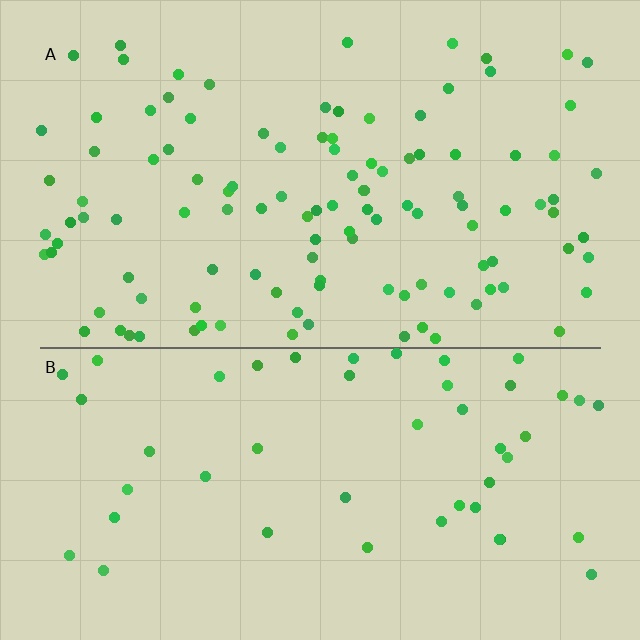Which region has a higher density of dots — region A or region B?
A (the top).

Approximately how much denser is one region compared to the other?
Approximately 2.3× — region A over region B.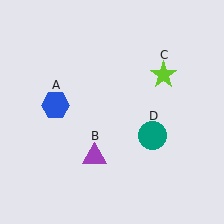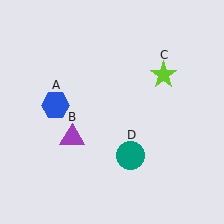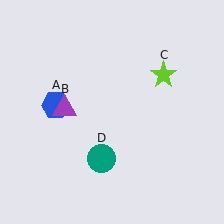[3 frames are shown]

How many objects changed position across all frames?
2 objects changed position: purple triangle (object B), teal circle (object D).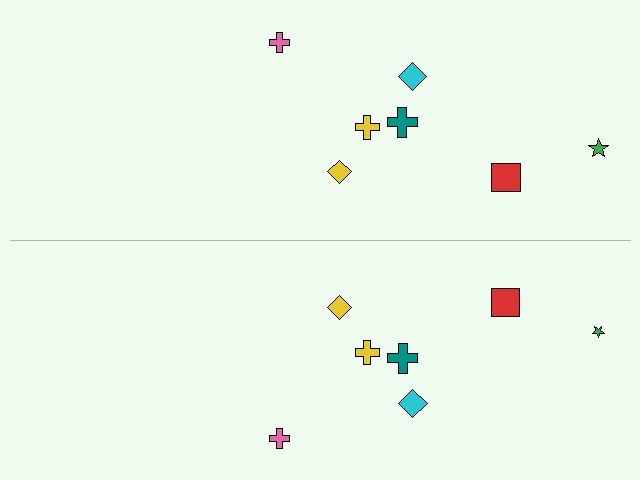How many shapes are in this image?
There are 14 shapes in this image.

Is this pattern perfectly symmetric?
No, the pattern is not perfectly symmetric. The green star on the bottom side has a different size than its mirror counterpart.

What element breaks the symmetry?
The green star on the bottom side has a different size than its mirror counterpart.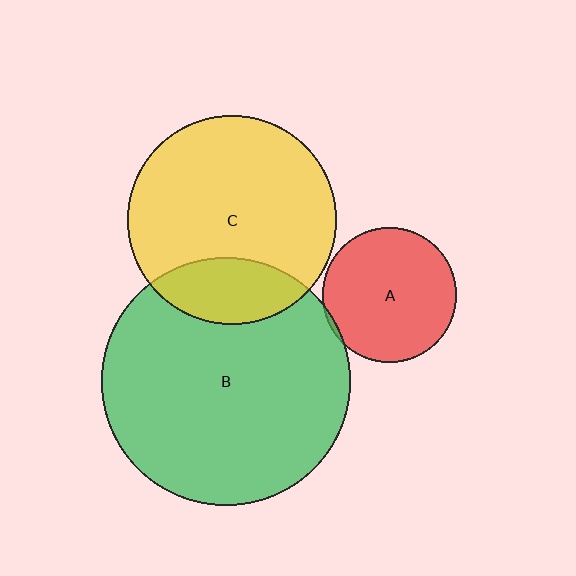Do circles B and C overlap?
Yes.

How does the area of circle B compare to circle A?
Approximately 3.4 times.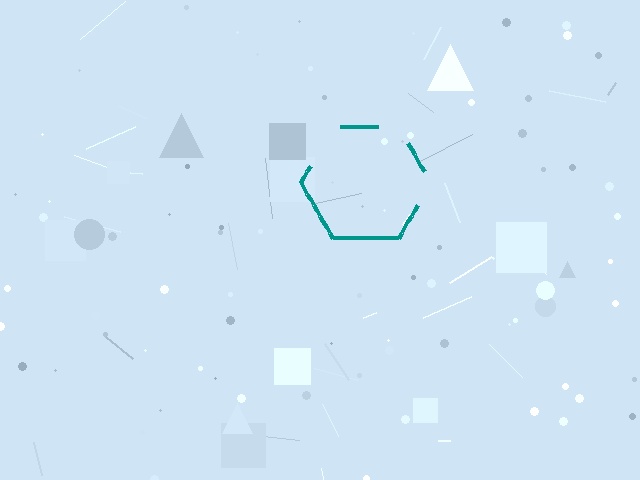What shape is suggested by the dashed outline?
The dashed outline suggests a hexagon.